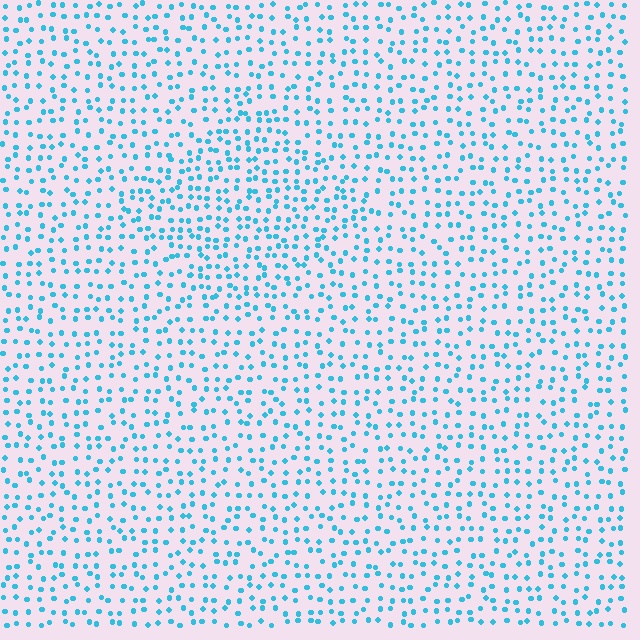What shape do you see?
I see a diamond.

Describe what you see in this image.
The image contains small cyan elements arranged at two different densities. A diamond-shaped region is visible where the elements are more densely packed than the surrounding area.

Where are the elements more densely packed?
The elements are more densely packed inside the diamond boundary.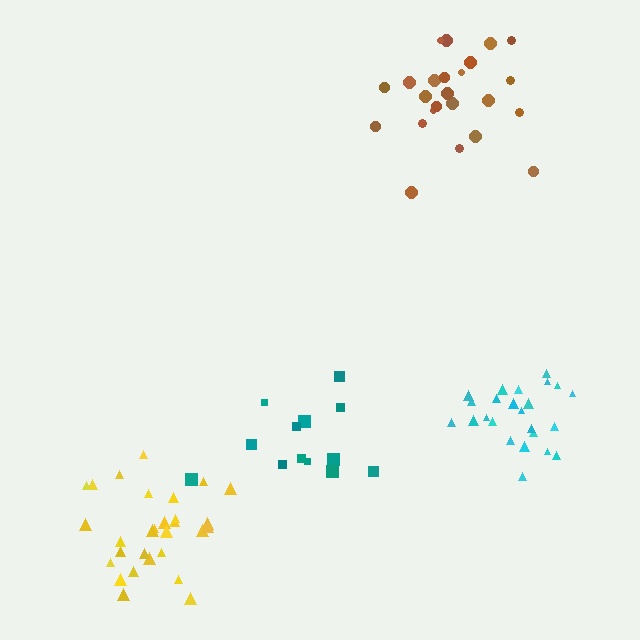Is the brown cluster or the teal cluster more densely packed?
Brown.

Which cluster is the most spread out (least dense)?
Teal.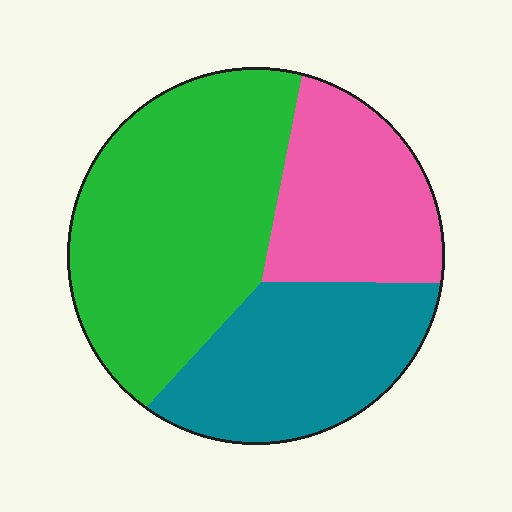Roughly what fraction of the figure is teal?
Teal covers roughly 30% of the figure.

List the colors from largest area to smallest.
From largest to smallest: green, teal, pink.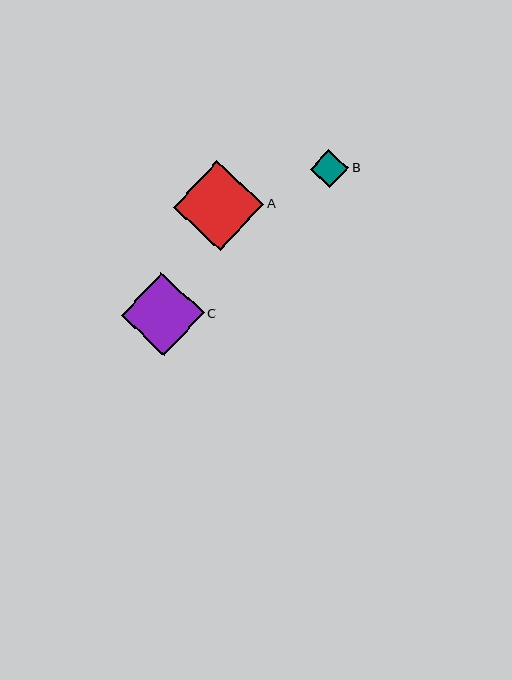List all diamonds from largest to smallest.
From largest to smallest: A, C, B.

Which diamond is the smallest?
Diamond B is the smallest with a size of approximately 38 pixels.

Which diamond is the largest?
Diamond A is the largest with a size of approximately 90 pixels.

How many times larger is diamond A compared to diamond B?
Diamond A is approximately 2.4 times the size of diamond B.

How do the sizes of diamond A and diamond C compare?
Diamond A and diamond C are approximately the same size.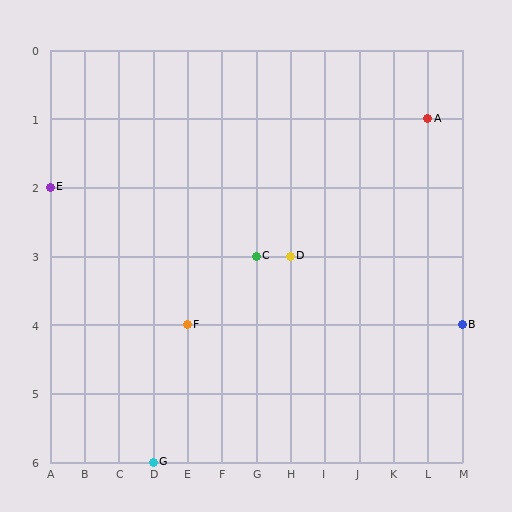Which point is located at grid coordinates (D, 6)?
Point G is at (D, 6).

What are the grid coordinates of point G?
Point G is at grid coordinates (D, 6).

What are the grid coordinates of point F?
Point F is at grid coordinates (E, 4).